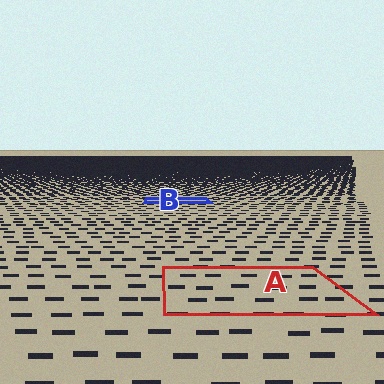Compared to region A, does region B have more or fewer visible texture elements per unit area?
Region B has more texture elements per unit area — they are packed more densely because it is farther away.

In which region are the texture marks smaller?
The texture marks are smaller in region B, because it is farther away.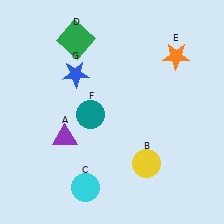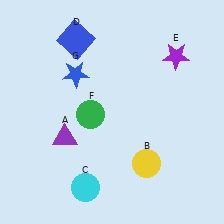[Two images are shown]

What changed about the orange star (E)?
In Image 1, E is orange. In Image 2, it changed to purple.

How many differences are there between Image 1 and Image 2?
There are 3 differences between the two images.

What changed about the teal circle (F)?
In Image 1, F is teal. In Image 2, it changed to green.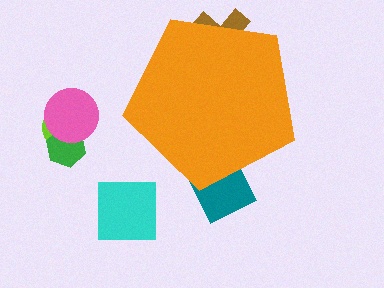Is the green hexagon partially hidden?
No, the green hexagon is fully visible.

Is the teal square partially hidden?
Yes, the teal square is partially hidden behind the orange pentagon.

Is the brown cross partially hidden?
Yes, the brown cross is partially hidden behind the orange pentagon.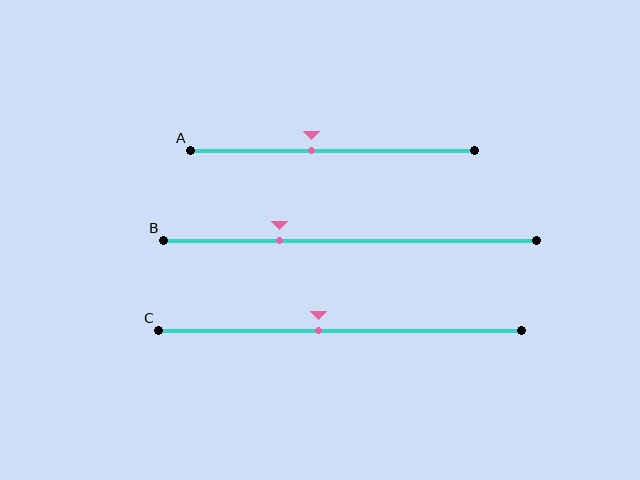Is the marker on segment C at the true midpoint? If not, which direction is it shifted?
No, the marker on segment C is shifted to the left by about 6% of the segment length.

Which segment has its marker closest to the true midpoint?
Segment C has its marker closest to the true midpoint.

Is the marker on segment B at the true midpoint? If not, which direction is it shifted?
No, the marker on segment B is shifted to the left by about 19% of the segment length.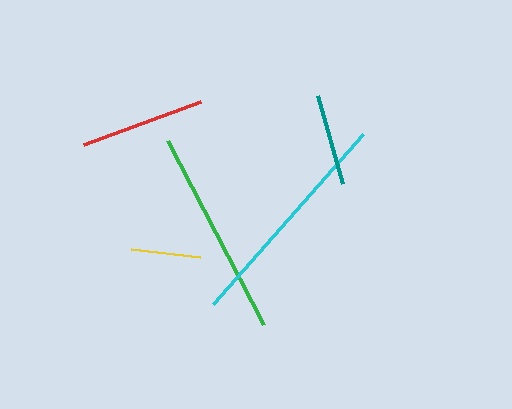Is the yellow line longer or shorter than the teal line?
The teal line is longer than the yellow line.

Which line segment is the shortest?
The yellow line is the shortest at approximately 69 pixels.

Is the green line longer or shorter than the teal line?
The green line is longer than the teal line.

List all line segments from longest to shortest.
From longest to shortest: cyan, green, red, teal, yellow.